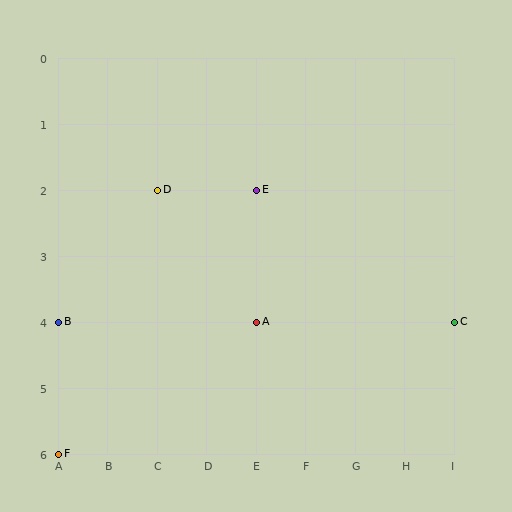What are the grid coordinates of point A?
Point A is at grid coordinates (E, 4).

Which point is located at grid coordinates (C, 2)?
Point D is at (C, 2).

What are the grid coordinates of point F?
Point F is at grid coordinates (A, 6).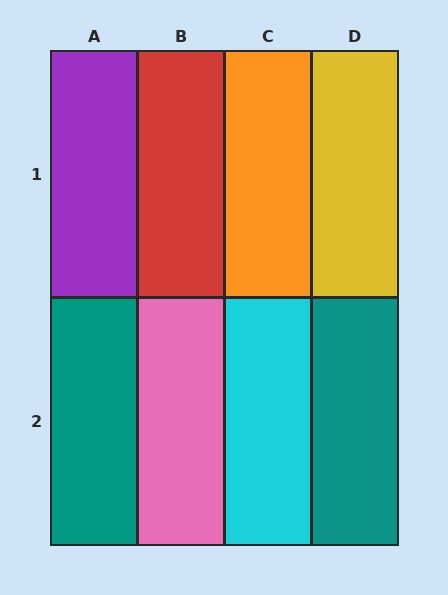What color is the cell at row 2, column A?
Teal.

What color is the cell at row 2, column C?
Cyan.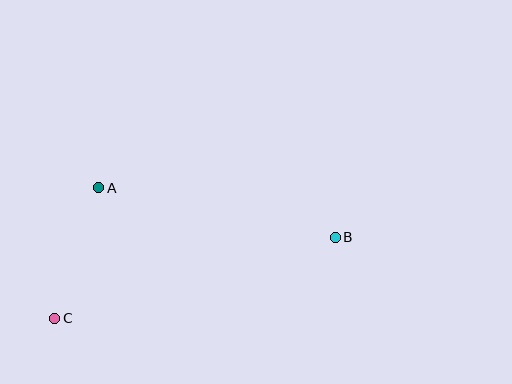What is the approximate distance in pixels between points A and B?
The distance between A and B is approximately 241 pixels.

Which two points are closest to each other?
Points A and C are closest to each other.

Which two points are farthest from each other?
Points B and C are farthest from each other.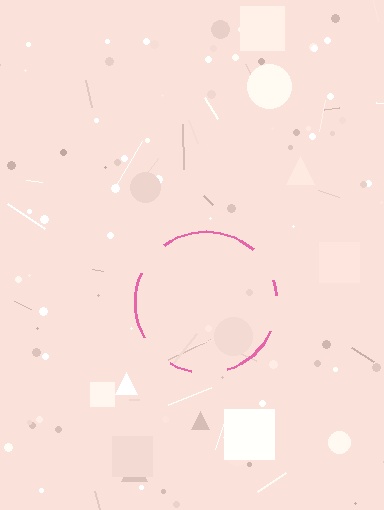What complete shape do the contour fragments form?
The contour fragments form a circle.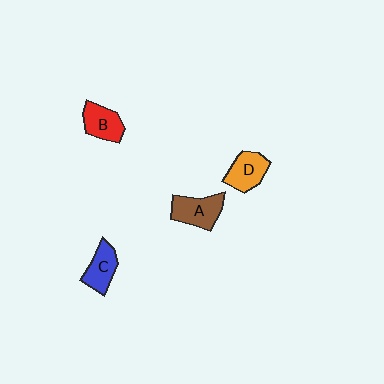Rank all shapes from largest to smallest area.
From largest to smallest: A (brown), D (orange), B (red), C (blue).